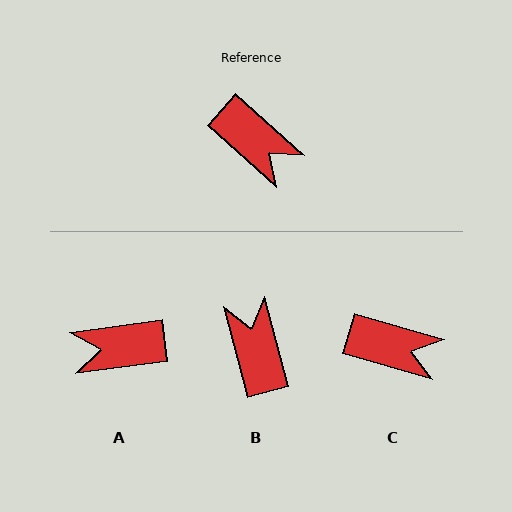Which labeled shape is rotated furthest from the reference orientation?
B, about 146 degrees away.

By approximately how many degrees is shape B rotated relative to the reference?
Approximately 146 degrees counter-clockwise.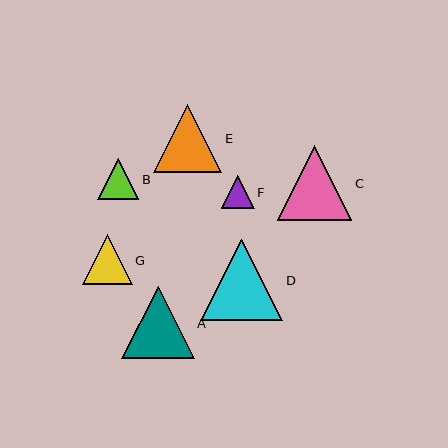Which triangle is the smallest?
Triangle F is the smallest with a size of approximately 33 pixels.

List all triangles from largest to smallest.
From largest to smallest: D, C, A, E, G, B, F.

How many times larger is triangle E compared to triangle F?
Triangle E is approximately 2.1 times the size of triangle F.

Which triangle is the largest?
Triangle D is the largest with a size of approximately 82 pixels.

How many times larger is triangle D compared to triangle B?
Triangle D is approximately 2.0 times the size of triangle B.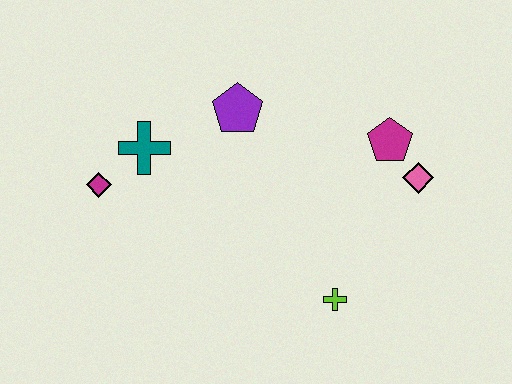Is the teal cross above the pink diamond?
Yes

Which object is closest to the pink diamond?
The magenta pentagon is closest to the pink diamond.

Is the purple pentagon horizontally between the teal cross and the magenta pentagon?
Yes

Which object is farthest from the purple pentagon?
The lime cross is farthest from the purple pentagon.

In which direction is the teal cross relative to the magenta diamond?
The teal cross is to the right of the magenta diamond.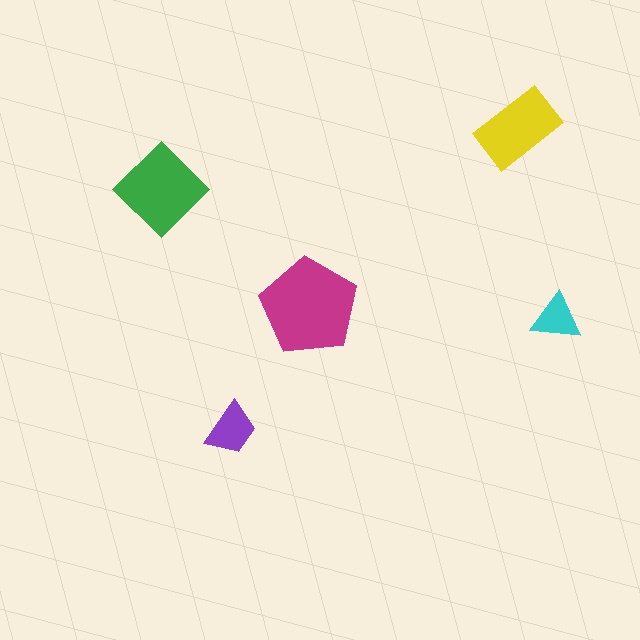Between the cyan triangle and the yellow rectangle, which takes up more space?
The yellow rectangle.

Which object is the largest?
The magenta pentagon.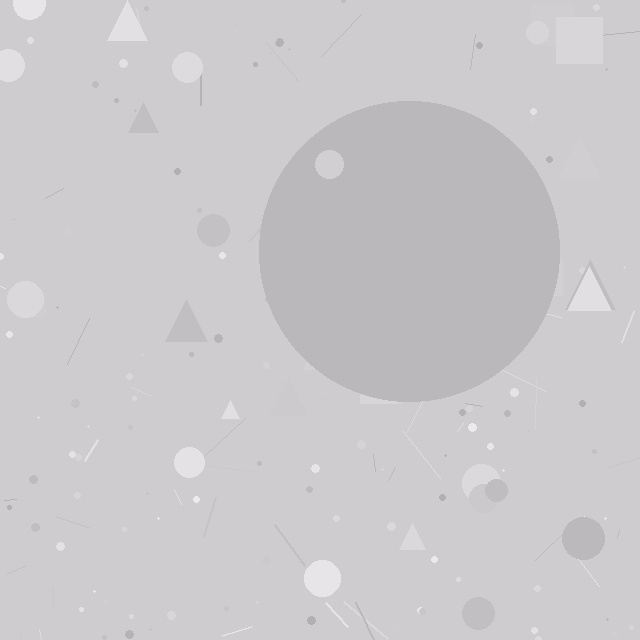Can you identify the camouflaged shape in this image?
The camouflaged shape is a circle.